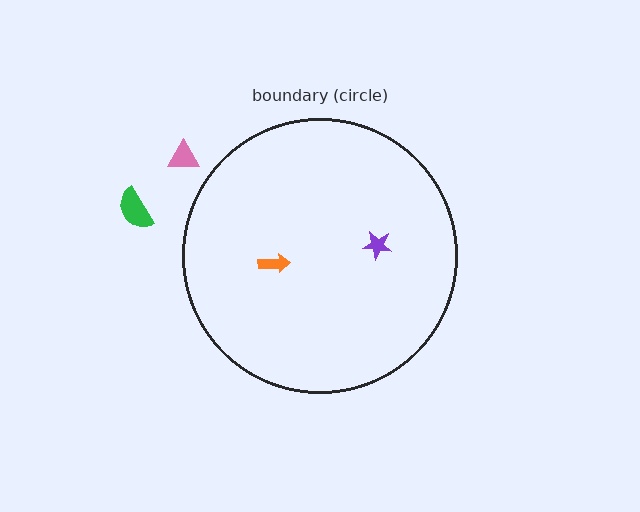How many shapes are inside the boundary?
2 inside, 2 outside.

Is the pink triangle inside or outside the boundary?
Outside.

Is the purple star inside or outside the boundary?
Inside.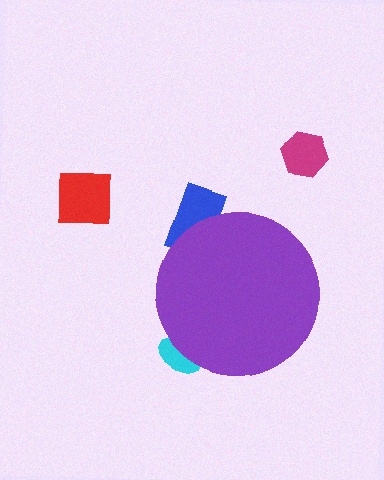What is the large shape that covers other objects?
A purple circle.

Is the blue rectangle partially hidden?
Yes, the blue rectangle is partially hidden behind the purple circle.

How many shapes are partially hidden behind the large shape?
2 shapes are partially hidden.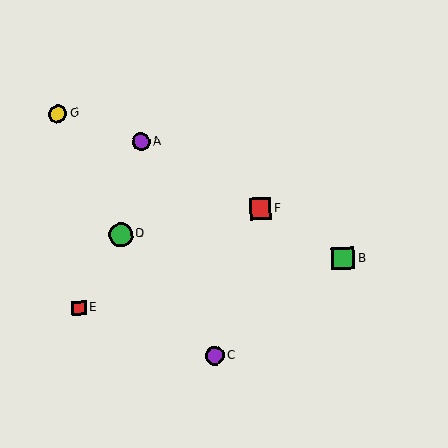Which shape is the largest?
The green circle (labeled D) is the largest.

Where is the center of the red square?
The center of the red square is at (260, 209).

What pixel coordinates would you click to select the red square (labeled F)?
Click at (260, 209) to select the red square F.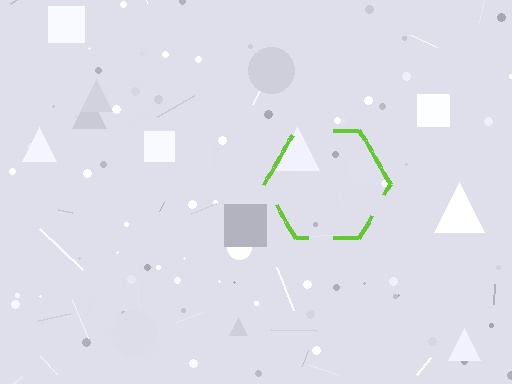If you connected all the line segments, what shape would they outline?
They would outline a hexagon.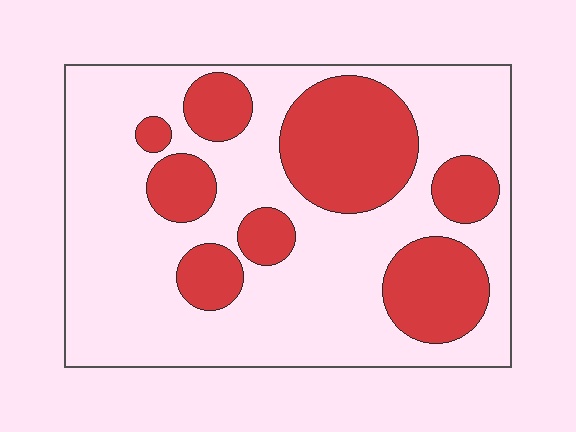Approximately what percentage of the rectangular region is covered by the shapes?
Approximately 30%.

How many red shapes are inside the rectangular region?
8.